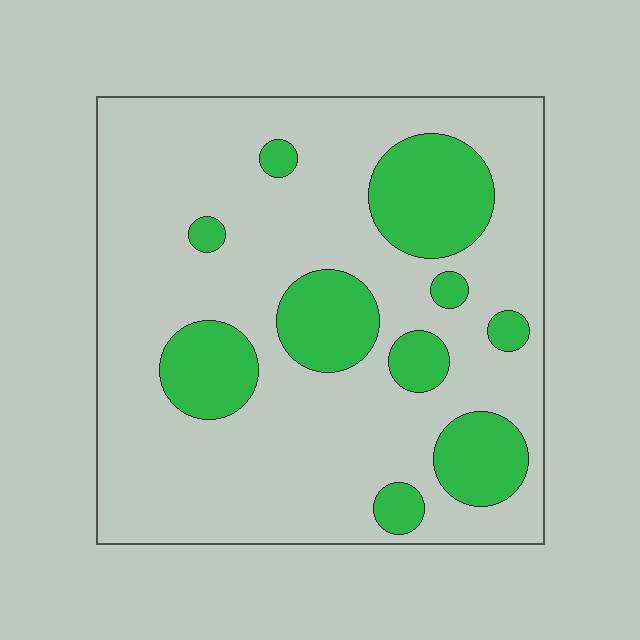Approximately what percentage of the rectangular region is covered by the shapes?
Approximately 25%.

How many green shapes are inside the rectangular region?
10.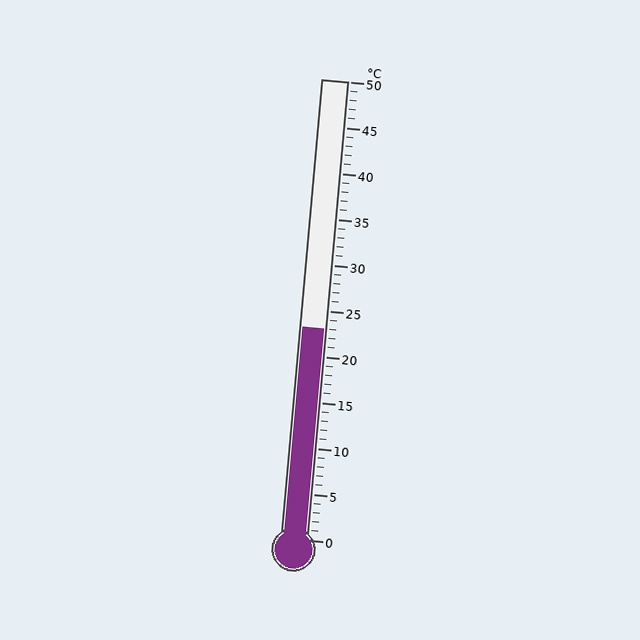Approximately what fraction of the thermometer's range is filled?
The thermometer is filled to approximately 45% of its range.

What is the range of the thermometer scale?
The thermometer scale ranges from 0°C to 50°C.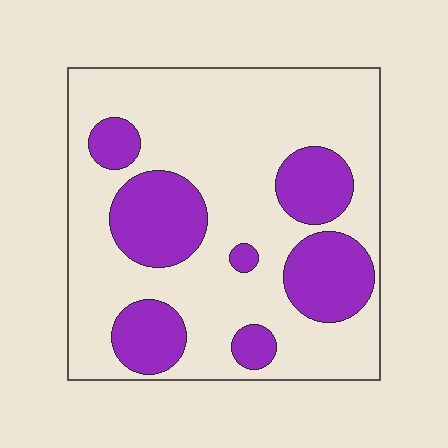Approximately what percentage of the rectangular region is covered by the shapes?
Approximately 30%.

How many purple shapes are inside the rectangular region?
7.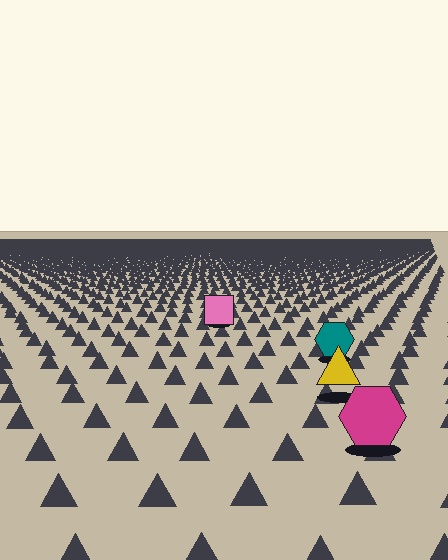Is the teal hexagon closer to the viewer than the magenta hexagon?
No. The magenta hexagon is closer — you can tell from the texture gradient: the ground texture is coarser near it.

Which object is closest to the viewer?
The magenta hexagon is closest. The texture marks near it are larger and more spread out.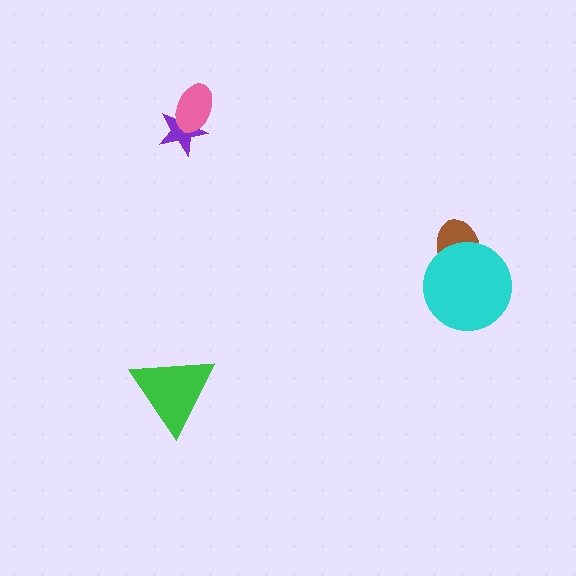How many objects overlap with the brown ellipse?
1 object overlaps with the brown ellipse.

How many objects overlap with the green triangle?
0 objects overlap with the green triangle.